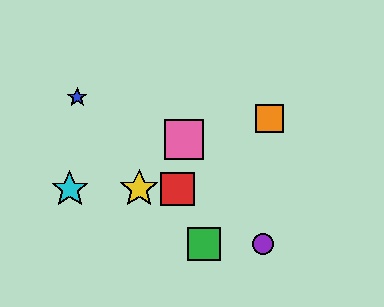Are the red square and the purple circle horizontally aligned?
No, the red square is at y≈189 and the purple circle is at y≈244.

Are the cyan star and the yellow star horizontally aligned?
Yes, both are at y≈189.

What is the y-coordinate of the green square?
The green square is at y≈244.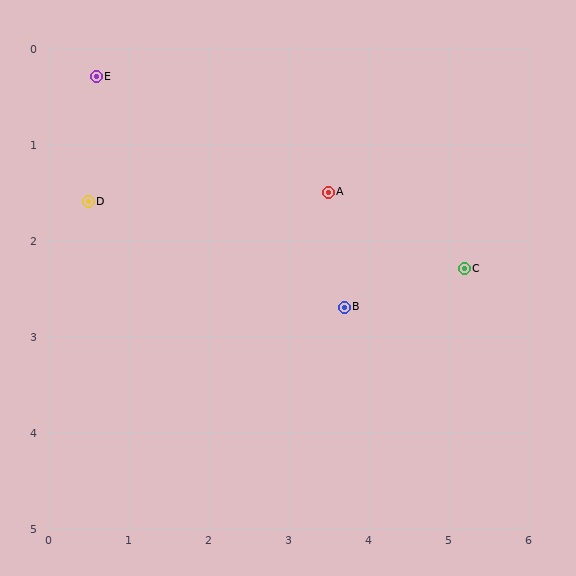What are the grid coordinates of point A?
Point A is at approximately (3.5, 1.5).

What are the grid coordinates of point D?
Point D is at approximately (0.5, 1.6).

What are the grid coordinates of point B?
Point B is at approximately (3.7, 2.7).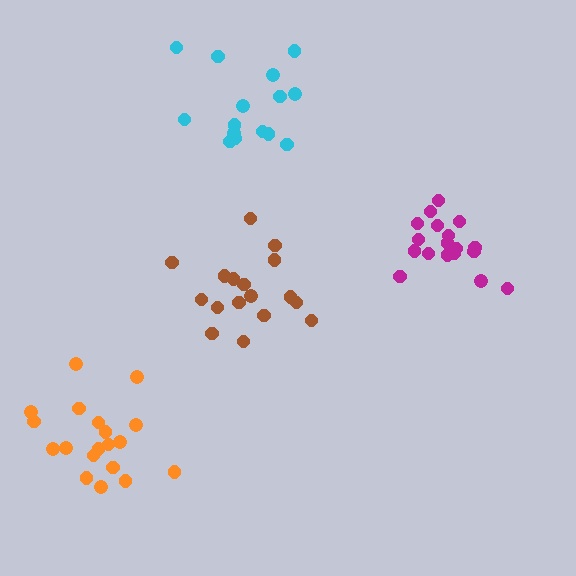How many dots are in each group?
Group 1: 19 dots, Group 2: 17 dots, Group 3: 18 dots, Group 4: 15 dots (69 total).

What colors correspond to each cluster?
The clusters are colored: orange, brown, magenta, cyan.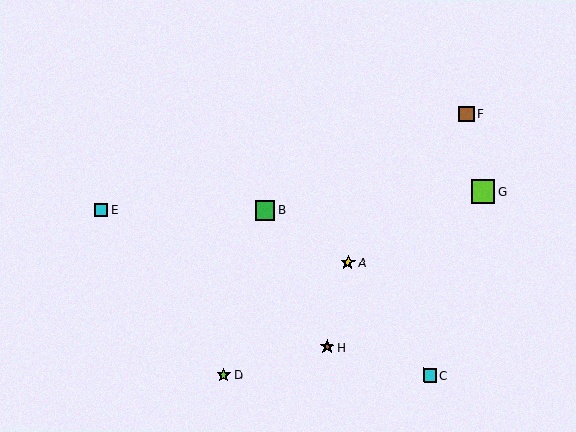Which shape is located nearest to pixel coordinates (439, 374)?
The cyan square (labeled C) at (430, 375) is nearest to that location.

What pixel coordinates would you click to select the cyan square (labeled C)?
Click at (430, 375) to select the cyan square C.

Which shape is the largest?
The lime square (labeled G) is the largest.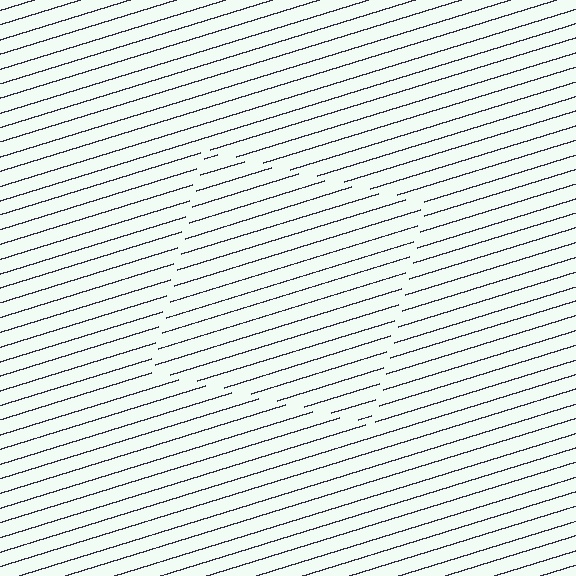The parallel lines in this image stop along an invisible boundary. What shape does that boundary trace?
An illusory square. The interior of the shape contains the same grating, shifted by half a period — the contour is defined by the phase discontinuity where line-ends from the inner and outer gratings abut.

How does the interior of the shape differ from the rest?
The interior of the shape contains the same grating, shifted by half a period — the contour is defined by the phase discontinuity where line-ends from the inner and outer gratings abut.